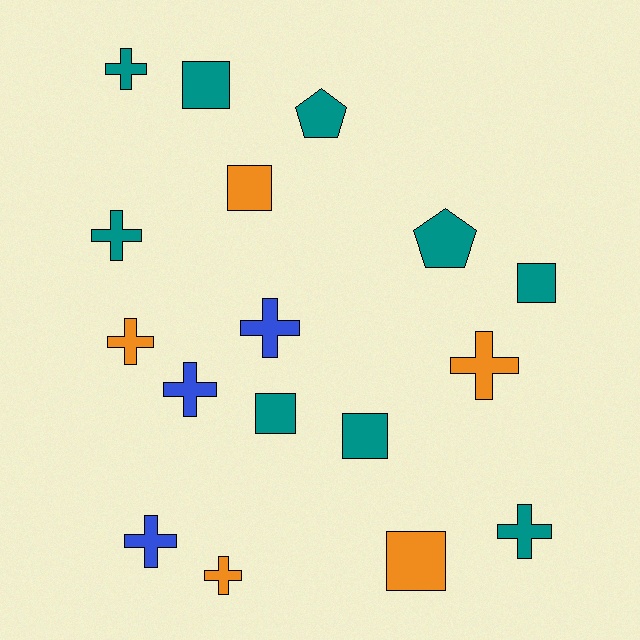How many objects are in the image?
There are 17 objects.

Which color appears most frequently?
Teal, with 9 objects.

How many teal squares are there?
There are 4 teal squares.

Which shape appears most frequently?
Cross, with 9 objects.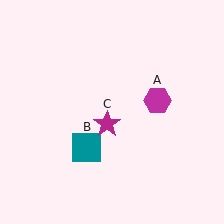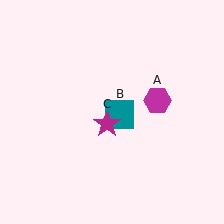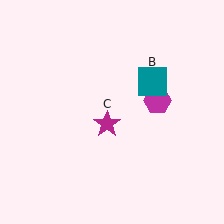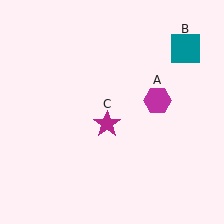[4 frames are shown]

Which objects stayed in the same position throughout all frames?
Magenta hexagon (object A) and magenta star (object C) remained stationary.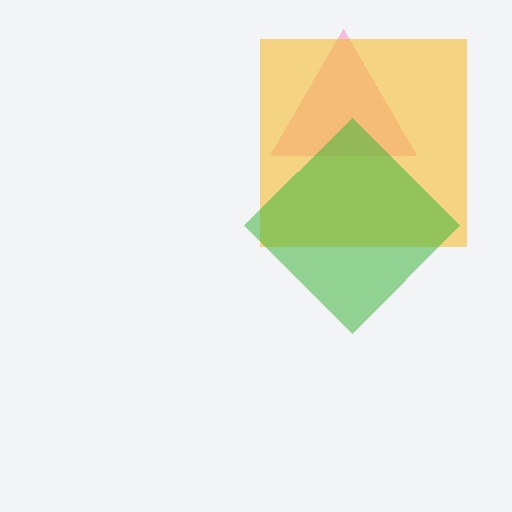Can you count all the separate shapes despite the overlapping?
Yes, there are 3 separate shapes.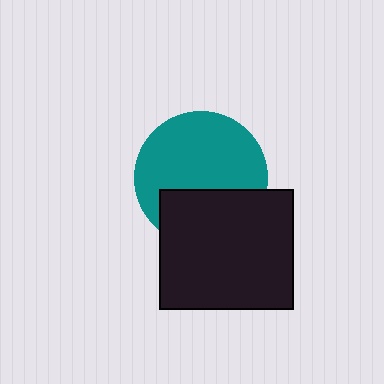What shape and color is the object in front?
The object in front is a black rectangle.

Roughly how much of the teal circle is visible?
Most of it is visible (roughly 65%).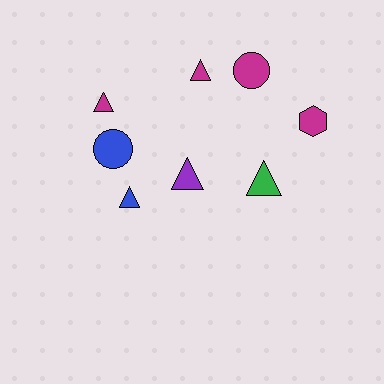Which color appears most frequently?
Magenta, with 4 objects.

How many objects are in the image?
There are 8 objects.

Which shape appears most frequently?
Triangle, with 5 objects.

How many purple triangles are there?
There is 1 purple triangle.